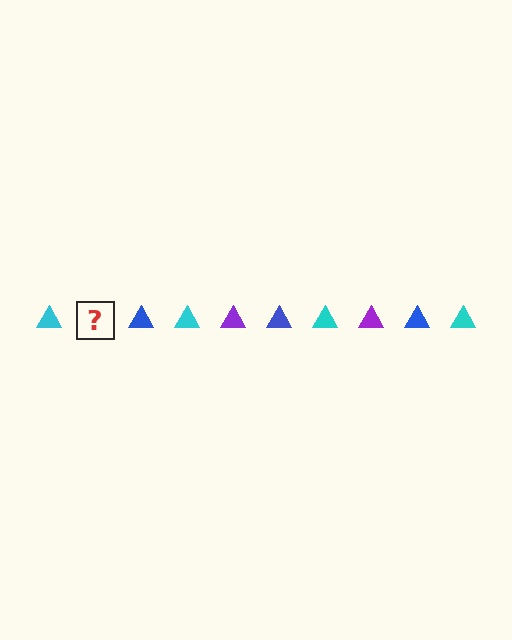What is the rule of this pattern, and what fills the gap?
The rule is that the pattern cycles through cyan, purple, blue triangles. The gap should be filled with a purple triangle.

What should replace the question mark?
The question mark should be replaced with a purple triangle.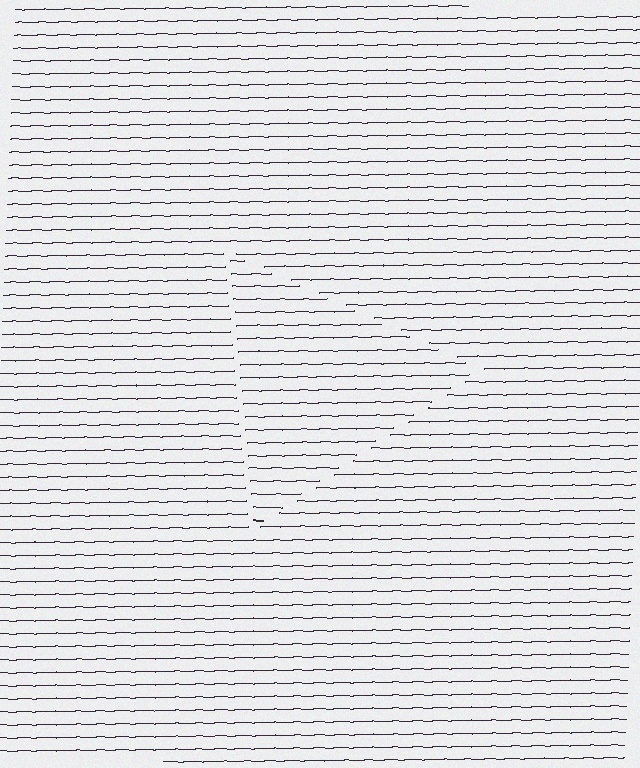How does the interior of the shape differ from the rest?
The interior of the shape contains the same grating, shifted by half a period — the contour is defined by the phase discontinuity where line-ends from the inner and outer gratings abut.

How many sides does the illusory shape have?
3 sides — the line-ends trace a triangle.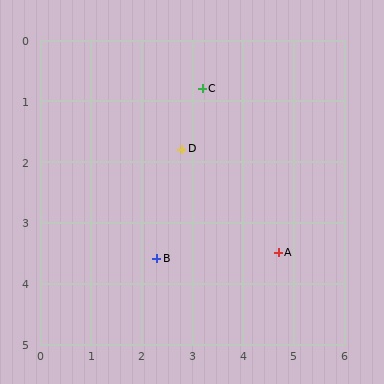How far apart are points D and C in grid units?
Points D and C are about 1.1 grid units apart.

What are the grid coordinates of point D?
Point D is at approximately (2.8, 1.8).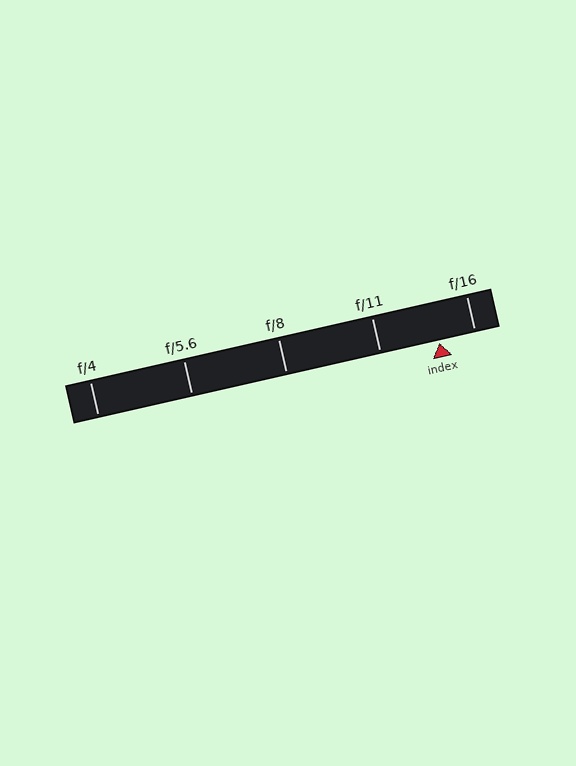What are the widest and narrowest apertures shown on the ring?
The widest aperture shown is f/4 and the narrowest is f/16.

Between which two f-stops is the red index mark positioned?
The index mark is between f/11 and f/16.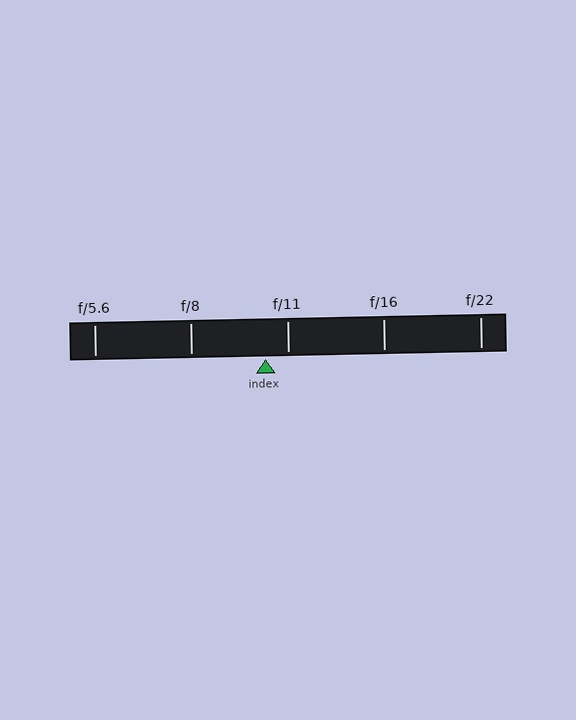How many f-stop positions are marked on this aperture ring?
There are 5 f-stop positions marked.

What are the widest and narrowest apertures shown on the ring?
The widest aperture shown is f/5.6 and the narrowest is f/22.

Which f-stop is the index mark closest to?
The index mark is closest to f/11.